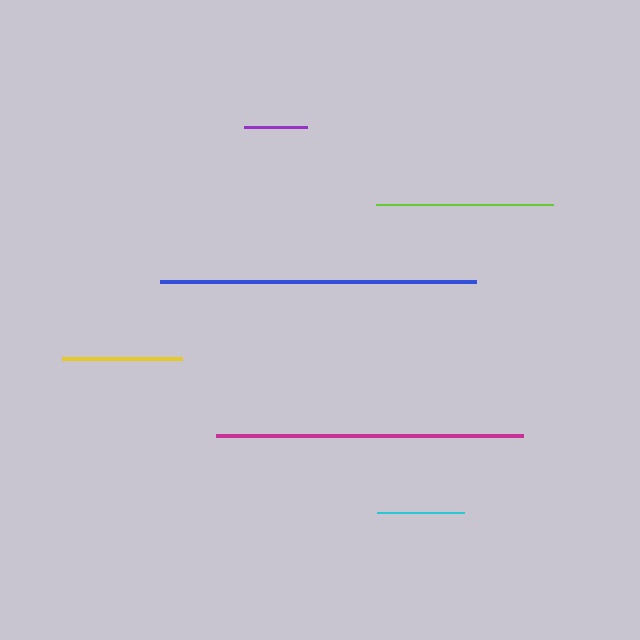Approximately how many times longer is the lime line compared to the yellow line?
The lime line is approximately 1.5 times the length of the yellow line.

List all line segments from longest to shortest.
From longest to shortest: blue, magenta, lime, yellow, cyan, purple.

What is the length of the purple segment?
The purple segment is approximately 63 pixels long.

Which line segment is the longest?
The blue line is the longest at approximately 316 pixels.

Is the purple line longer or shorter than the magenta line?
The magenta line is longer than the purple line.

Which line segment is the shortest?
The purple line is the shortest at approximately 63 pixels.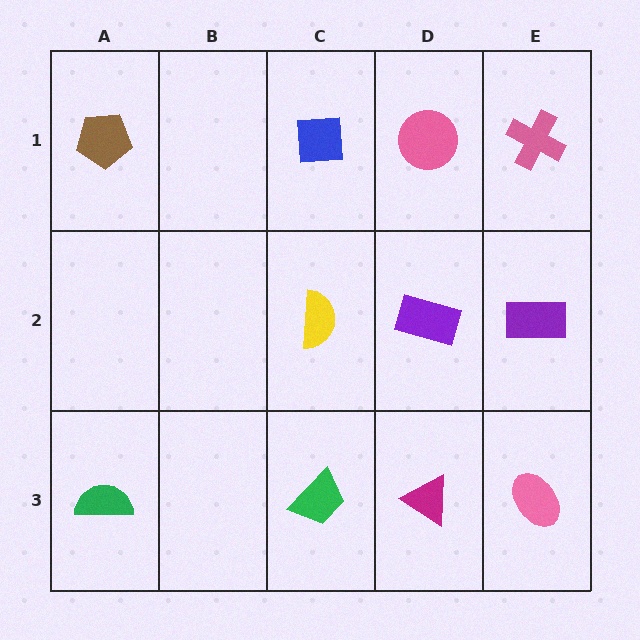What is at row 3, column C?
A green trapezoid.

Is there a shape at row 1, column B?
No, that cell is empty.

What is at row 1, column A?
A brown pentagon.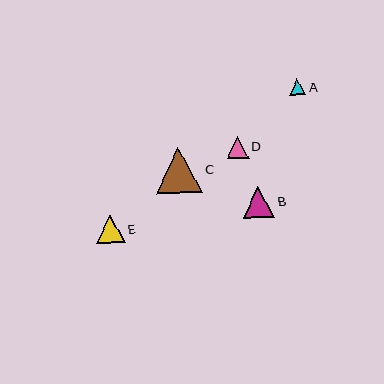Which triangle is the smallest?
Triangle A is the smallest with a size of approximately 16 pixels.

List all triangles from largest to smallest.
From largest to smallest: C, B, E, D, A.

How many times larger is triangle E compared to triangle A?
Triangle E is approximately 1.8 times the size of triangle A.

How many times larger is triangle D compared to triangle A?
Triangle D is approximately 1.4 times the size of triangle A.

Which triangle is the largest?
Triangle C is the largest with a size of approximately 46 pixels.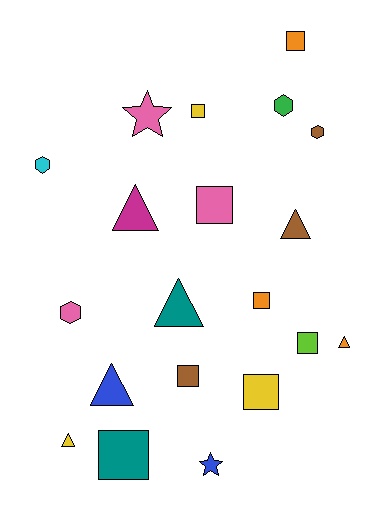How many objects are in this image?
There are 20 objects.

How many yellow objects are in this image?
There are 3 yellow objects.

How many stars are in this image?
There are 2 stars.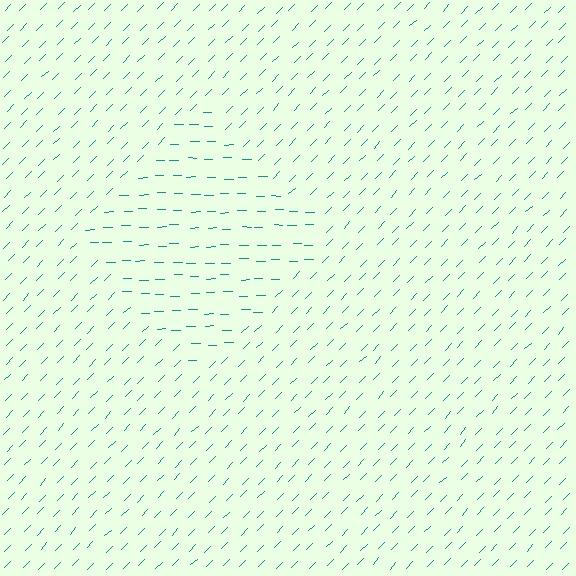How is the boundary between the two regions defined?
The boundary is defined purely by a change in line orientation (approximately 45 degrees difference). All lines are the same color and thickness.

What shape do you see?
I see a diamond.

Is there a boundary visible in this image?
Yes, there is a texture boundary formed by a change in line orientation.